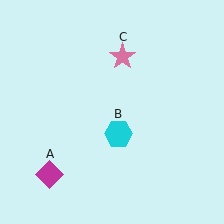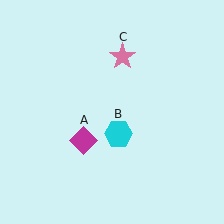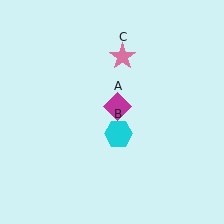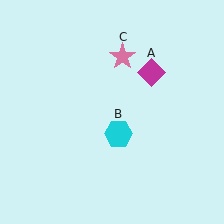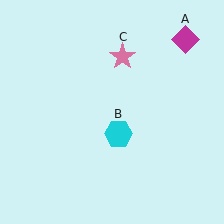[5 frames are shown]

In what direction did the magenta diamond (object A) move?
The magenta diamond (object A) moved up and to the right.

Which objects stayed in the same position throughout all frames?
Cyan hexagon (object B) and pink star (object C) remained stationary.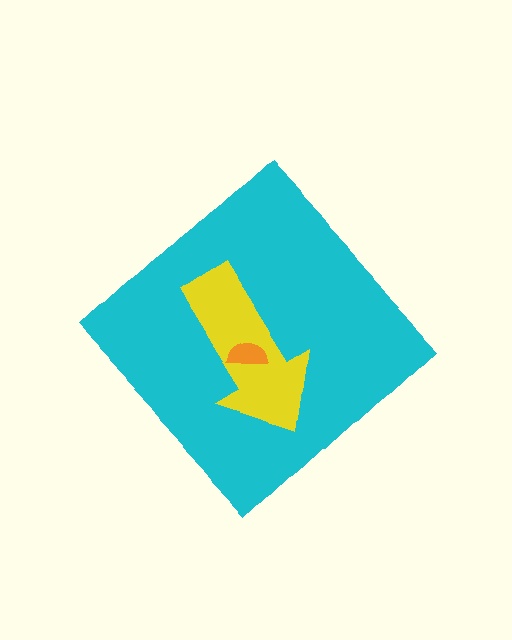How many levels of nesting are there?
3.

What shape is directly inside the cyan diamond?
The yellow arrow.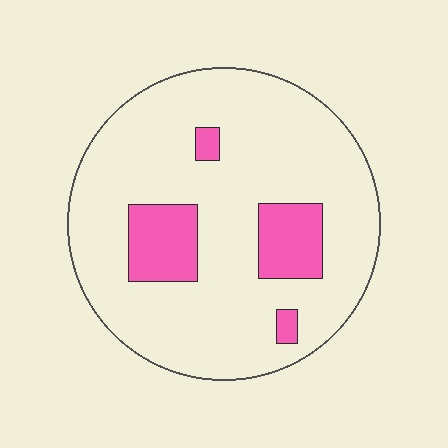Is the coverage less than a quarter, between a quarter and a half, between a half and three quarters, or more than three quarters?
Less than a quarter.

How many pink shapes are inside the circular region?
4.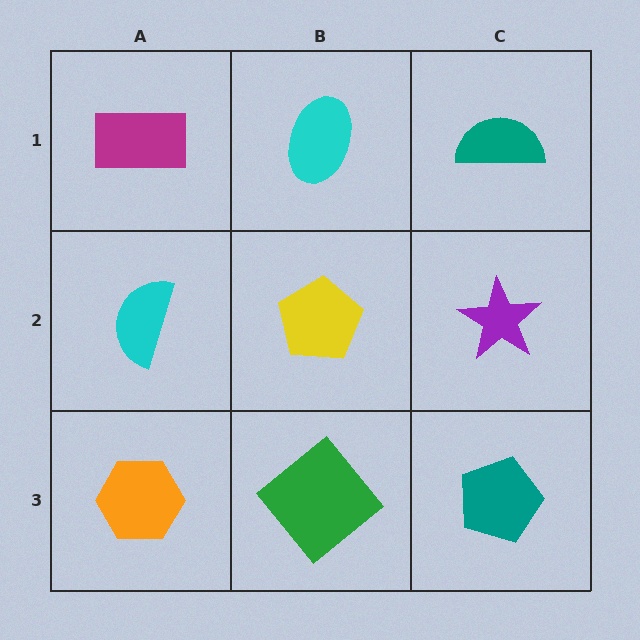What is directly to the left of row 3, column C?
A green diamond.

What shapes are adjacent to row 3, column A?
A cyan semicircle (row 2, column A), a green diamond (row 3, column B).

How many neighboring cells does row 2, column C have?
3.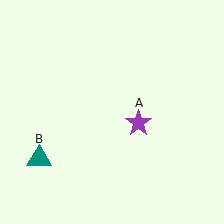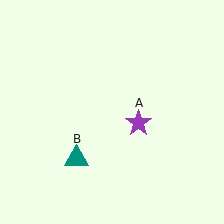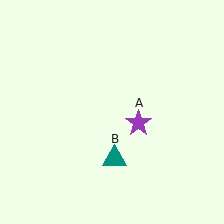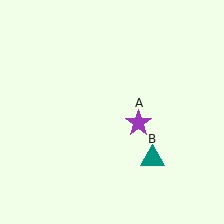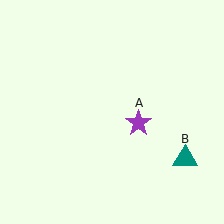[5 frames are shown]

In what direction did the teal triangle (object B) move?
The teal triangle (object B) moved right.